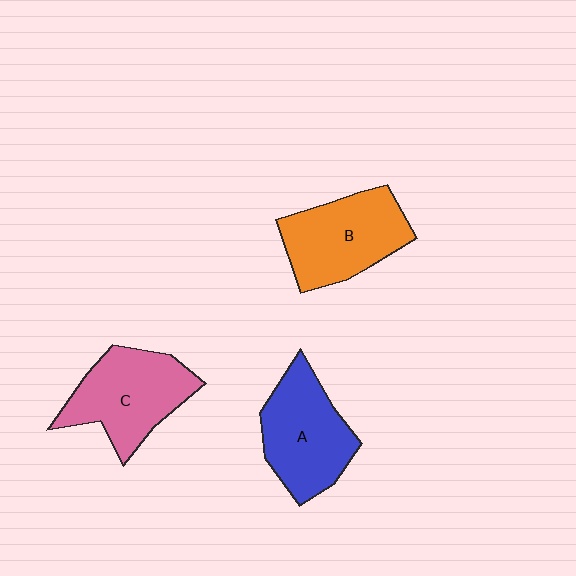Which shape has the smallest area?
Shape A (blue).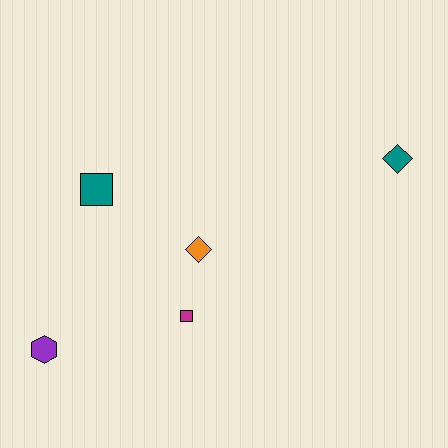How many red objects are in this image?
There are no red objects.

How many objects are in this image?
There are 5 objects.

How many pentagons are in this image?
There are no pentagons.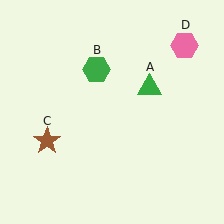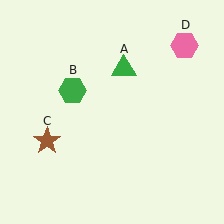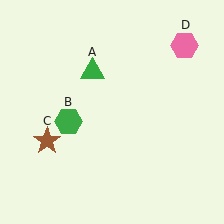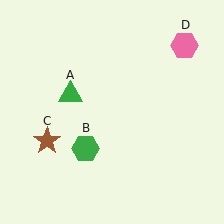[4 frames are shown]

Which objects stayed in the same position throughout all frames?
Brown star (object C) and pink hexagon (object D) remained stationary.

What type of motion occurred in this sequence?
The green triangle (object A), green hexagon (object B) rotated counterclockwise around the center of the scene.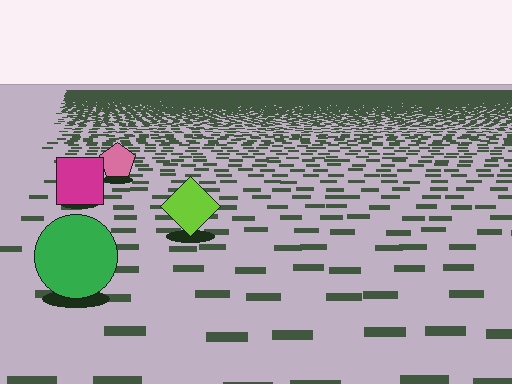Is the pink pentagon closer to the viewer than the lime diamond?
No. The lime diamond is closer — you can tell from the texture gradient: the ground texture is coarser near it.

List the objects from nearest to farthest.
From nearest to farthest: the green circle, the lime diamond, the magenta square, the pink pentagon.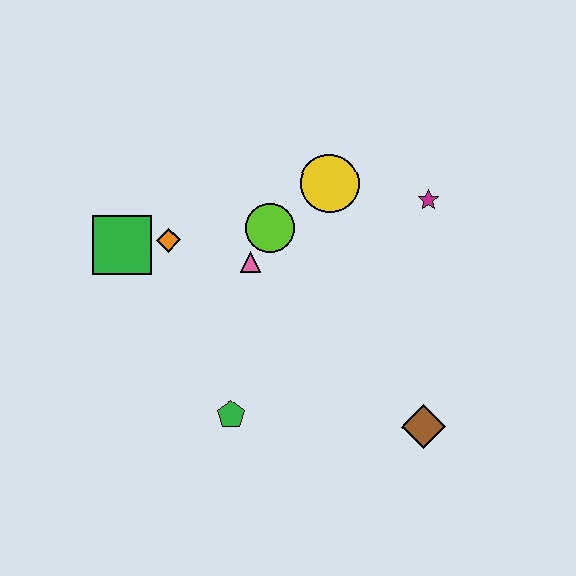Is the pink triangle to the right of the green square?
Yes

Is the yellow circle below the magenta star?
No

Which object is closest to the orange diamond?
The green square is closest to the orange diamond.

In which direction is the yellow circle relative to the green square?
The yellow circle is to the right of the green square.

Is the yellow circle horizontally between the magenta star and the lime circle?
Yes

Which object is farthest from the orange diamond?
The brown diamond is farthest from the orange diamond.